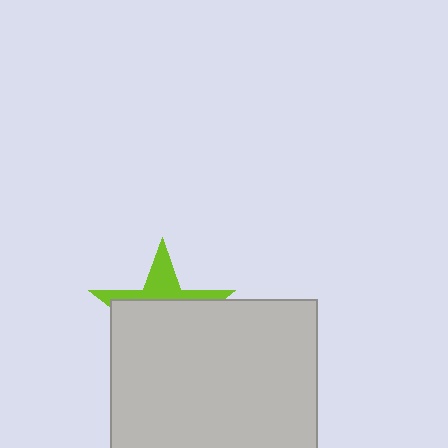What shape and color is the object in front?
The object in front is a light gray square.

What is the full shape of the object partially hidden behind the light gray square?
The partially hidden object is a lime star.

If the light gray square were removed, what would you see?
You would see the complete lime star.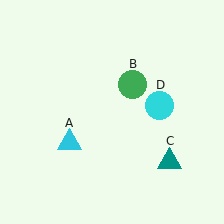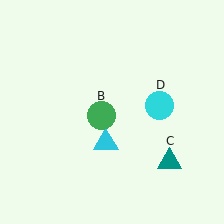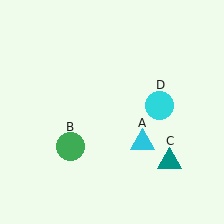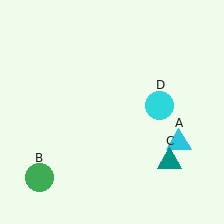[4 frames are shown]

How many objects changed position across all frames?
2 objects changed position: cyan triangle (object A), green circle (object B).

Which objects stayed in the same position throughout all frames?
Teal triangle (object C) and cyan circle (object D) remained stationary.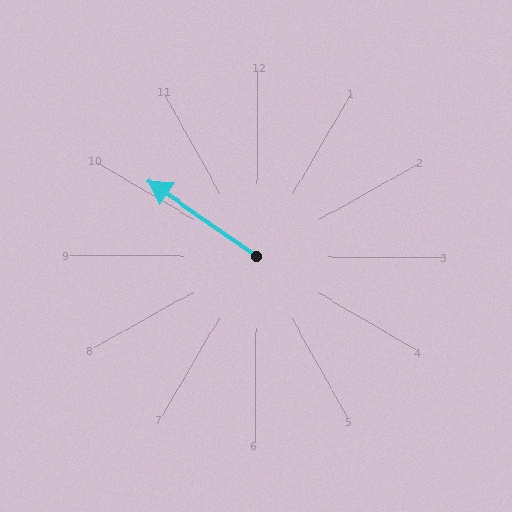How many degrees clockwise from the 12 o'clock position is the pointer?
Approximately 304 degrees.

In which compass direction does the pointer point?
Northwest.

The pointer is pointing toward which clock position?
Roughly 10 o'clock.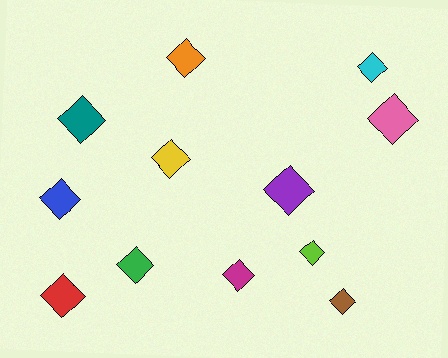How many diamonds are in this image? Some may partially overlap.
There are 12 diamonds.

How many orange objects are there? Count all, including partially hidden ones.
There is 1 orange object.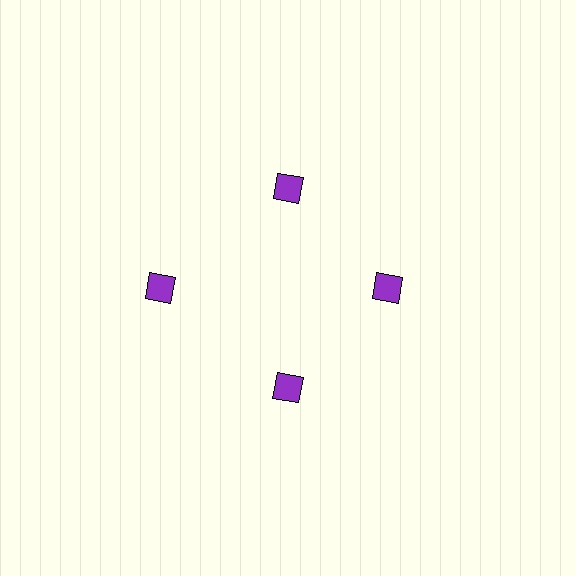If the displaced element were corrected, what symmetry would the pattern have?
It would have 4-fold rotational symmetry — the pattern would map onto itself every 90 degrees.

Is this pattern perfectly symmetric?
No. The 4 purple squares are arranged in a ring, but one element near the 9 o'clock position is pushed outward from the center, breaking the 4-fold rotational symmetry.